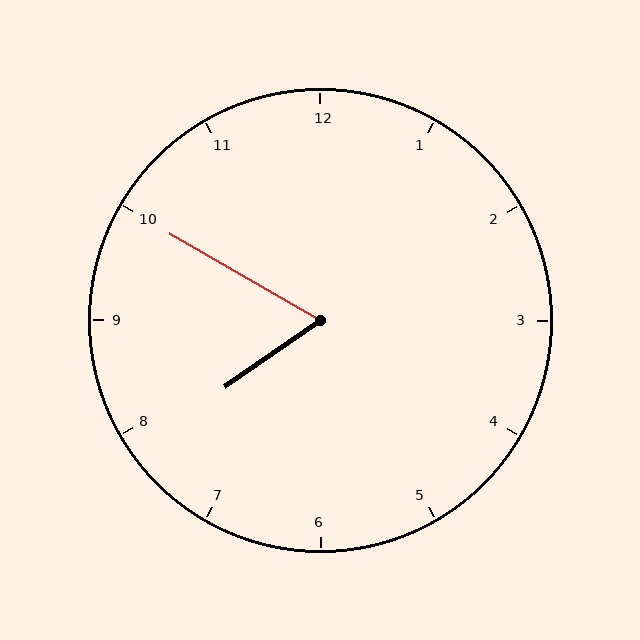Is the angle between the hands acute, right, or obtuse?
It is acute.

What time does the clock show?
7:50.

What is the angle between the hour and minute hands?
Approximately 65 degrees.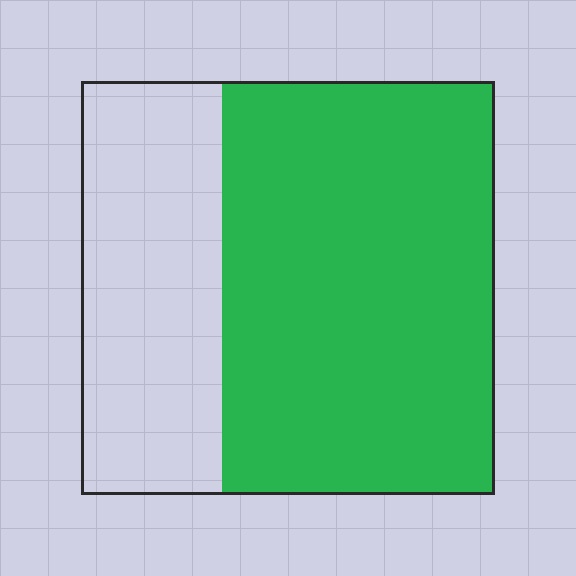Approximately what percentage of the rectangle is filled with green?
Approximately 65%.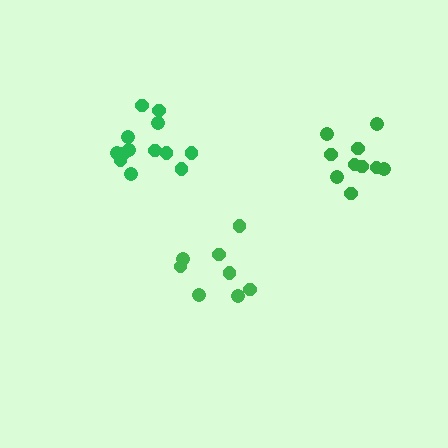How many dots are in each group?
Group 1: 8 dots, Group 2: 10 dots, Group 3: 13 dots (31 total).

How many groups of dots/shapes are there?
There are 3 groups.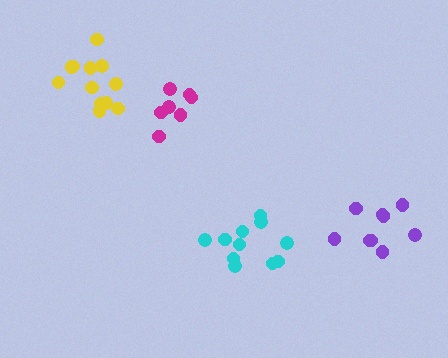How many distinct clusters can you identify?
There are 4 distinct clusters.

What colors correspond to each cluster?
The clusters are colored: cyan, magenta, purple, yellow.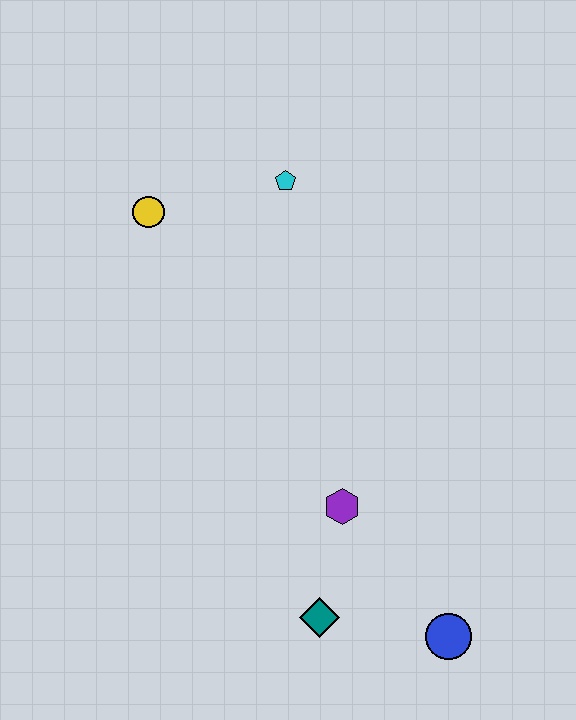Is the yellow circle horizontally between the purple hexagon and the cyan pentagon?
No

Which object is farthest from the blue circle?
The yellow circle is farthest from the blue circle.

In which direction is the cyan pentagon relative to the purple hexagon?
The cyan pentagon is above the purple hexagon.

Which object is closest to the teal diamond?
The purple hexagon is closest to the teal diamond.